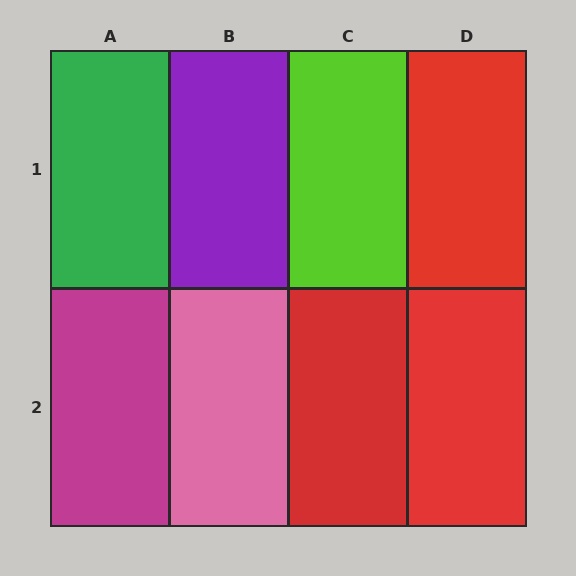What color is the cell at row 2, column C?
Red.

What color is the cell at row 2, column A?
Magenta.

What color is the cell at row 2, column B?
Pink.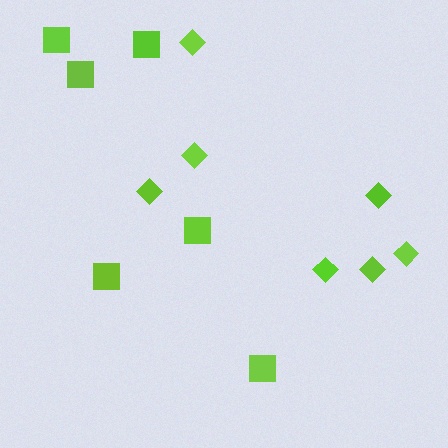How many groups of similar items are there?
There are 2 groups: one group of diamonds (7) and one group of squares (6).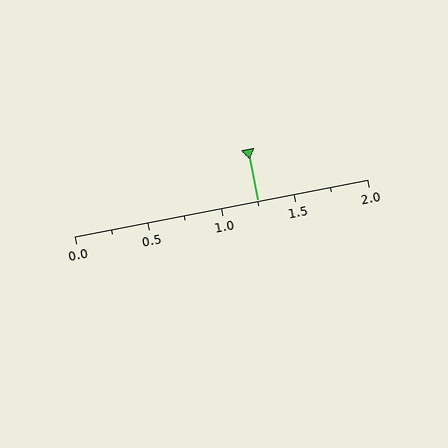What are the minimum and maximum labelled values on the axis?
The axis runs from 0.0 to 2.0.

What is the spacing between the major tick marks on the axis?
The major ticks are spaced 0.5 apart.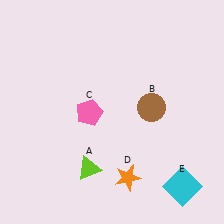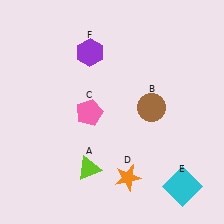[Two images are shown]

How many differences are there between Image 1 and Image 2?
There is 1 difference between the two images.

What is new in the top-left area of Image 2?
A purple hexagon (F) was added in the top-left area of Image 2.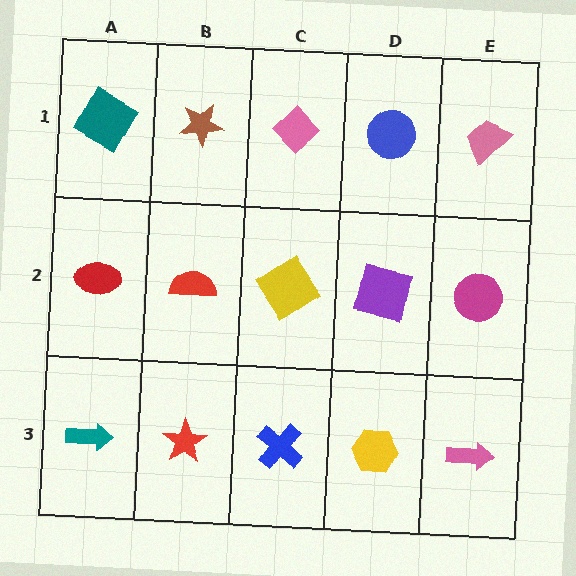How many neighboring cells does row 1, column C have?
3.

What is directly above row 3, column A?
A red ellipse.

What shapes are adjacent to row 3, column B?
A red semicircle (row 2, column B), a teal arrow (row 3, column A), a blue cross (row 3, column C).